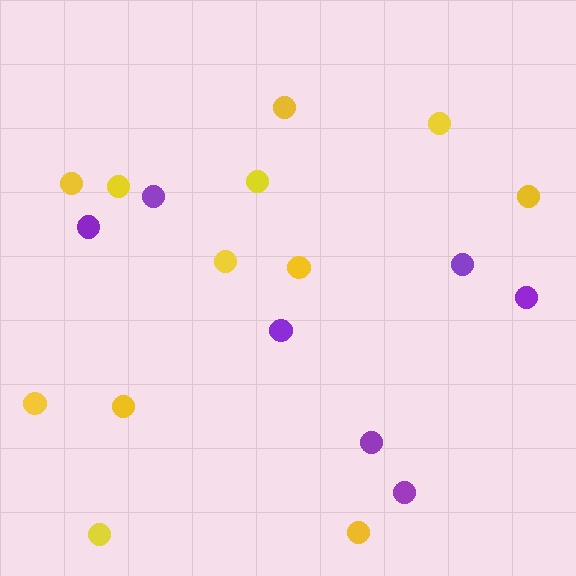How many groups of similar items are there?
There are 2 groups: one group of purple circles (7) and one group of yellow circles (12).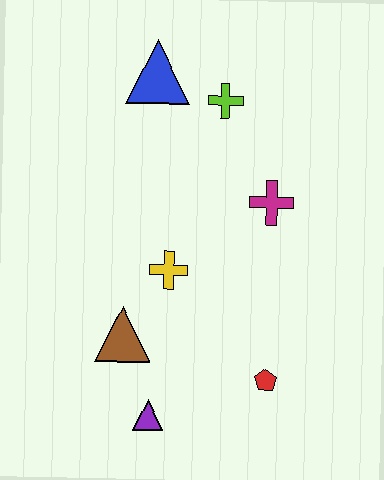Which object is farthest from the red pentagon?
The blue triangle is farthest from the red pentagon.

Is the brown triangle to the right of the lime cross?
No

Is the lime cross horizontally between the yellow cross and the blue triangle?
No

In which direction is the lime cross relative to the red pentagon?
The lime cross is above the red pentagon.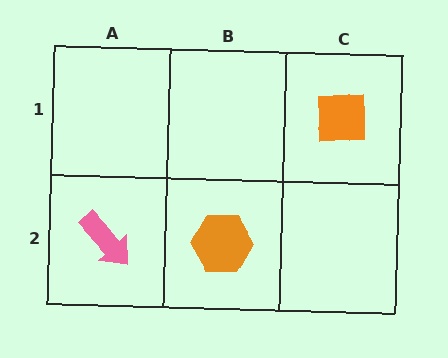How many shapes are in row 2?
2 shapes.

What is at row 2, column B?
An orange hexagon.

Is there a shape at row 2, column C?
No, that cell is empty.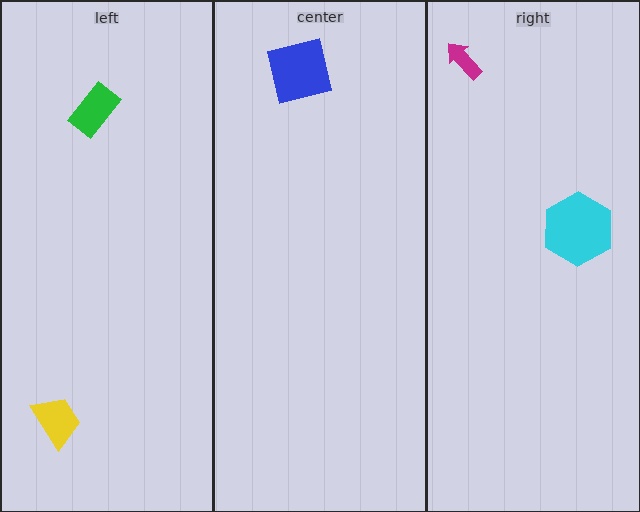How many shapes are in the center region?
1.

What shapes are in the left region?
The yellow trapezoid, the green rectangle.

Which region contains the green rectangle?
The left region.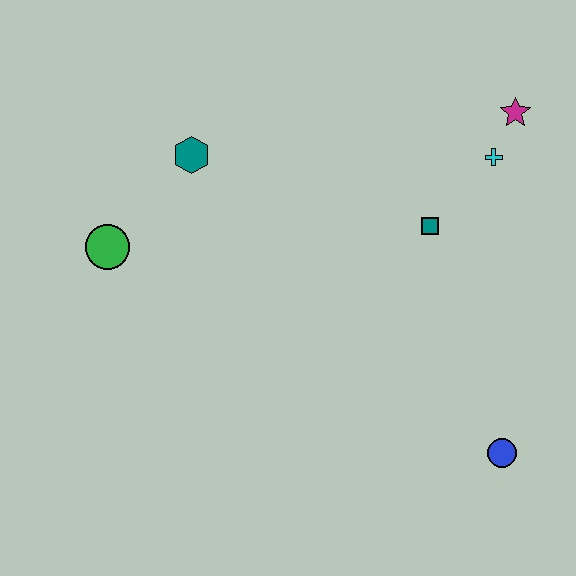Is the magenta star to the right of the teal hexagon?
Yes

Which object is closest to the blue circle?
The teal square is closest to the blue circle.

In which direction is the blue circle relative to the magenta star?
The blue circle is below the magenta star.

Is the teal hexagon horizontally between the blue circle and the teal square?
No